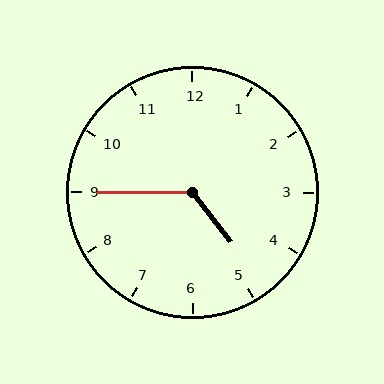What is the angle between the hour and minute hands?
Approximately 128 degrees.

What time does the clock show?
4:45.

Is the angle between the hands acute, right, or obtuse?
It is obtuse.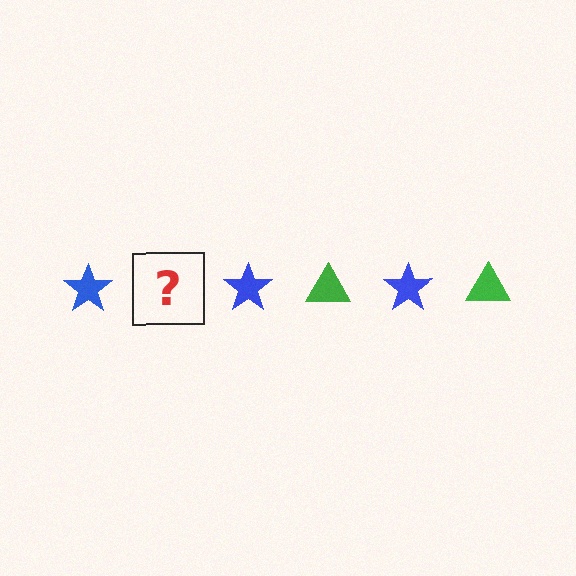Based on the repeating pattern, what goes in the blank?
The blank should be a green triangle.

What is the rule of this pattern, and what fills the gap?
The rule is that the pattern alternates between blue star and green triangle. The gap should be filled with a green triangle.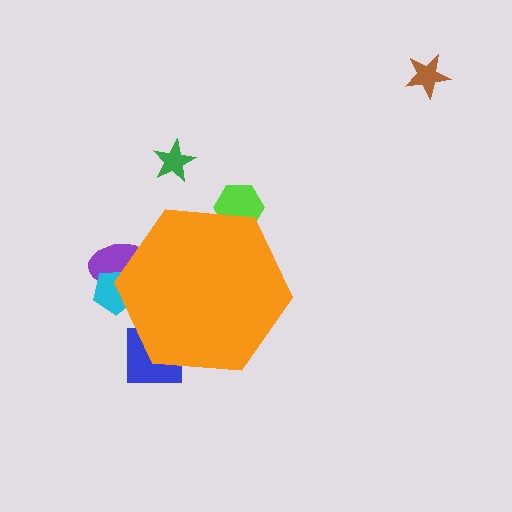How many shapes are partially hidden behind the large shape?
4 shapes are partially hidden.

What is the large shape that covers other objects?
An orange hexagon.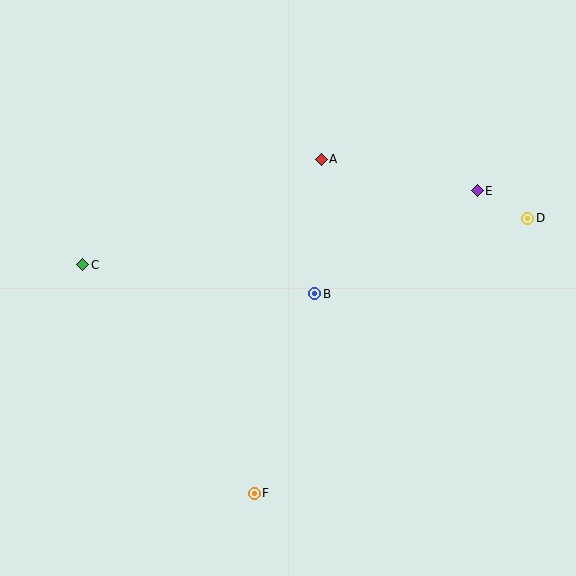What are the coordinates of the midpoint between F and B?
The midpoint between F and B is at (284, 393).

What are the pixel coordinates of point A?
Point A is at (321, 159).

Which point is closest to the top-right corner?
Point E is closest to the top-right corner.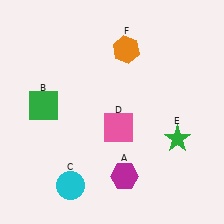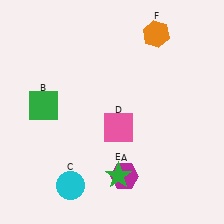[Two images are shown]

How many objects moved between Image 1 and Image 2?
2 objects moved between the two images.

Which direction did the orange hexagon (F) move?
The orange hexagon (F) moved right.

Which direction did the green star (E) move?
The green star (E) moved left.